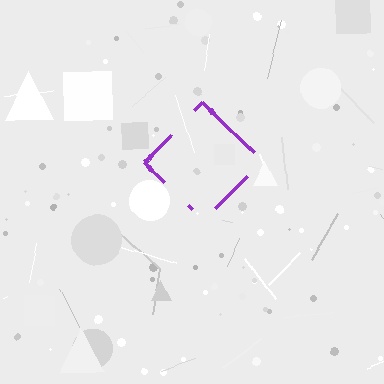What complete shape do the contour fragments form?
The contour fragments form a diamond.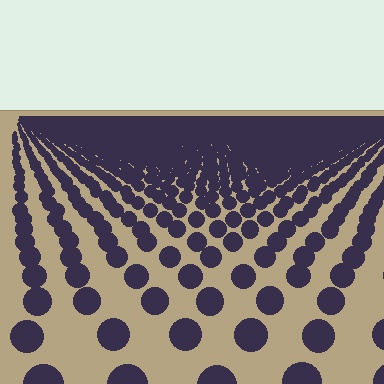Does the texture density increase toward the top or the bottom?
Density increases toward the top.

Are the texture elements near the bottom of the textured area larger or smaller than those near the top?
Larger. Near the bottom, elements are closer to the viewer and appear at a bigger on-screen size.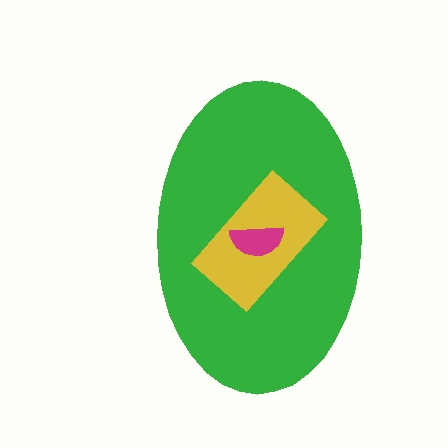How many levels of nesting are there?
3.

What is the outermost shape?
The green ellipse.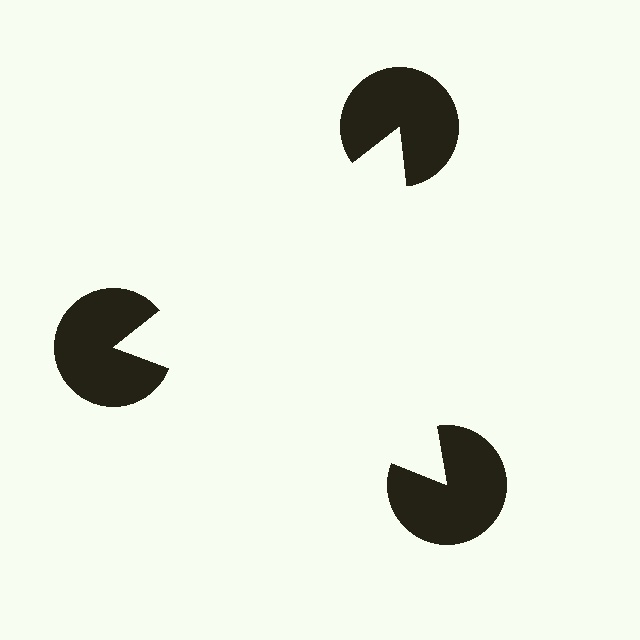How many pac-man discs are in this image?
There are 3 — one at each vertex of the illusory triangle.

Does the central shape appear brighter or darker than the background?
It typically appears slightly brighter than the background, even though no actual brightness change is drawn.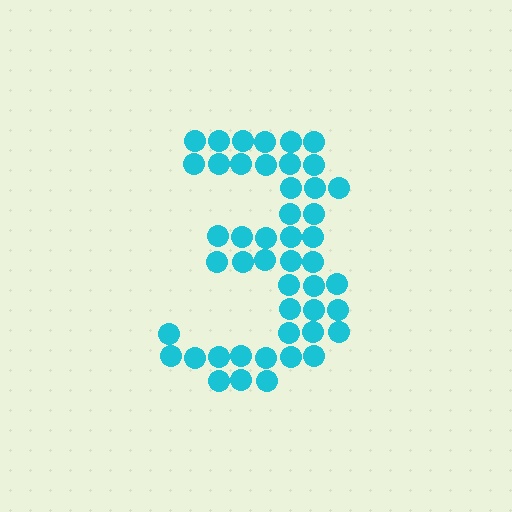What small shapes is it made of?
It is made of small circles.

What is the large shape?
The large shape is the digit 3.